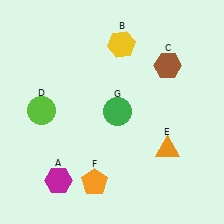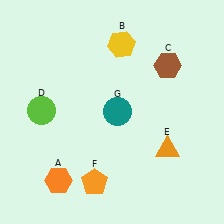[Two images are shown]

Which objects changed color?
A changed from magenta to orange. G changed from green to teal.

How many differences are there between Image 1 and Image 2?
There are 2 differences between the two images.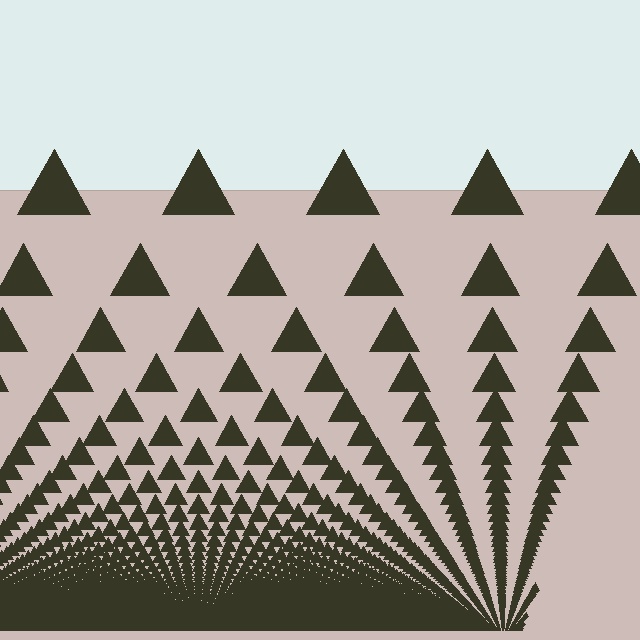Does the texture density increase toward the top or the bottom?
Density increases toward the bottom.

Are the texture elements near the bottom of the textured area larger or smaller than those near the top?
Smaller. The gradient is inverted — elements near the bottom are smaller and denser.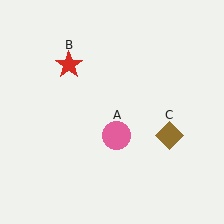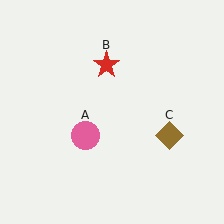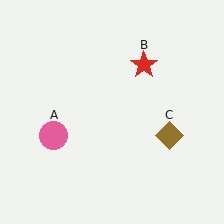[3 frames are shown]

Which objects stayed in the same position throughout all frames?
Brown diamond (object C) remained stationary.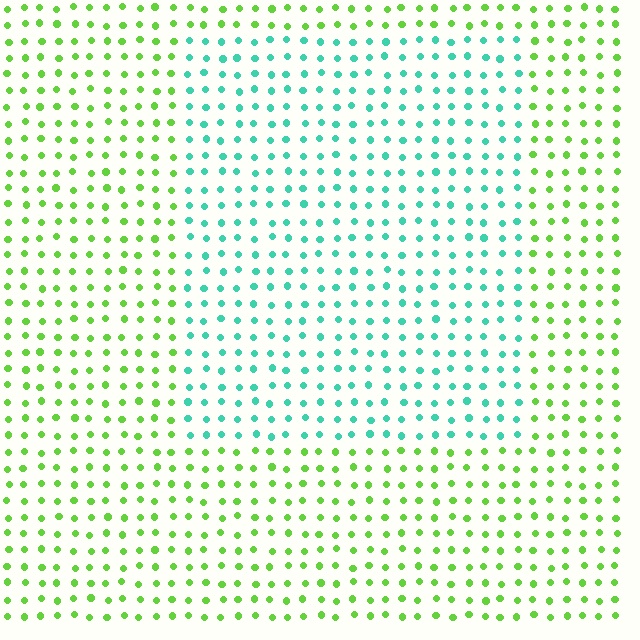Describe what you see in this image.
The image is filled with small lime elements in a uniform arrangement. A rectangle-shaped region is visible where the elements are tinted to a slightly different hue, forming a subtle color boundary.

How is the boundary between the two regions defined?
The boundary is defined purely by a slight shift in hue (about 60 degrees). Spacing, size, and orientation are identical on both sides.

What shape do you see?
I see a rectangle.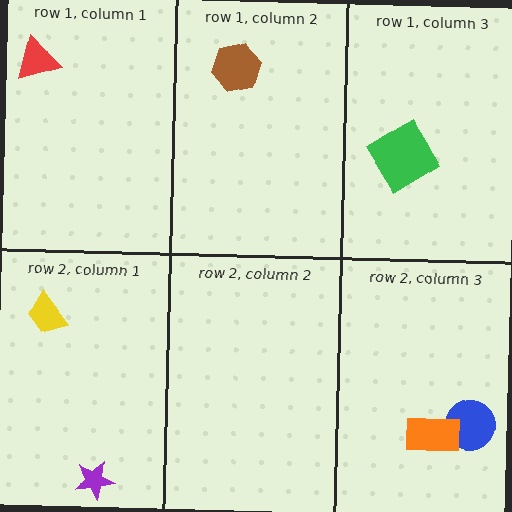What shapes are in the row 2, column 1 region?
The purple star, the yellow trapezoid.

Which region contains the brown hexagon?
The row 1, column 2 region.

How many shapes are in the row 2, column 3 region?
2.